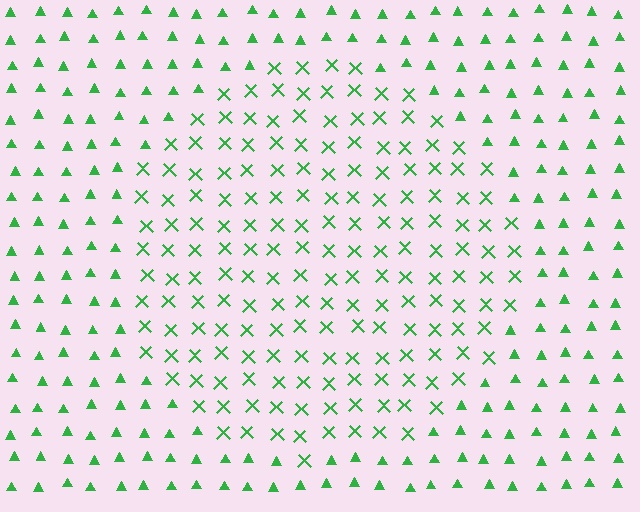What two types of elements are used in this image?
The image uses X marks inside the circle region and triangles outside it.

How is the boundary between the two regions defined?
The boundary is defined by a change in element shape: X marks inside vs. triangles outside. All elements share the same color and spacing.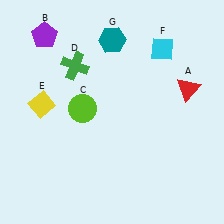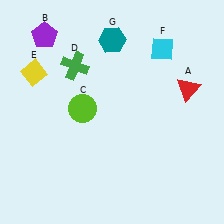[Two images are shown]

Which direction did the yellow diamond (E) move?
The yellow diamond (E) moved up.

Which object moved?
The yellow diamond (E) moved up.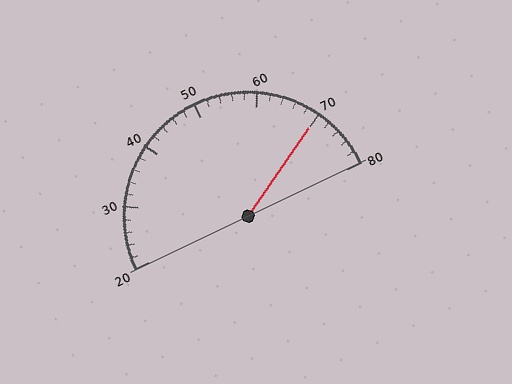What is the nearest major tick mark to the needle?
The nearest major tick mark is 70.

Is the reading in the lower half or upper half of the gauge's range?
The reading is in the upper half of the range (20 to 80).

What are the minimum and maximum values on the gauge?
The gauge ranges from 20 to 80.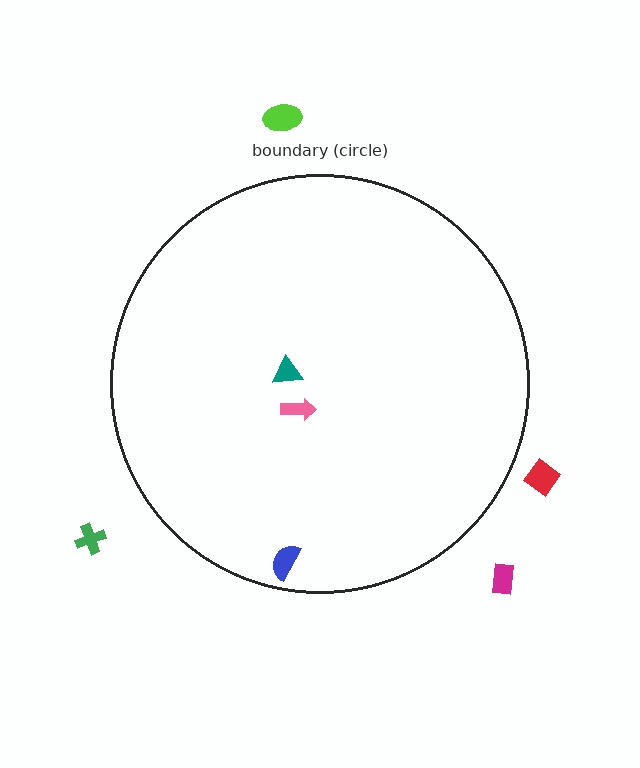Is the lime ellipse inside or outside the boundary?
Outside.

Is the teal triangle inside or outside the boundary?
Inside.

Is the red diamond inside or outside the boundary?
Outside.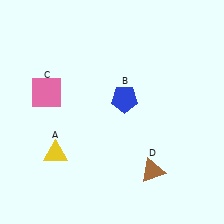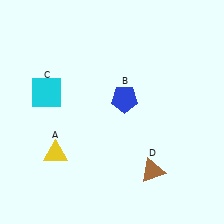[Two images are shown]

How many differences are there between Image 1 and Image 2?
There is 1 difference between the two images.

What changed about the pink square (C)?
In Image 1, C is pink. In Image 2, it changed to cyan.